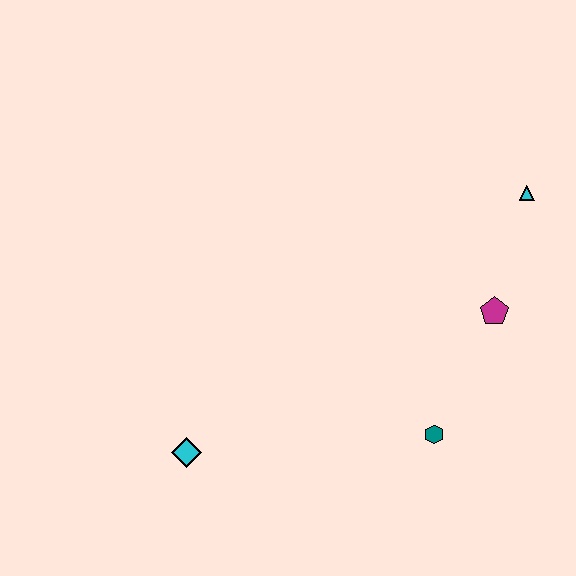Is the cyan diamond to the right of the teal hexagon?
No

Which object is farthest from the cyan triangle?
The cyan diamond is farthest from the cyan triangle.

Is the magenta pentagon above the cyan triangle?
No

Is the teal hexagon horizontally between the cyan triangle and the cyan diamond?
Yes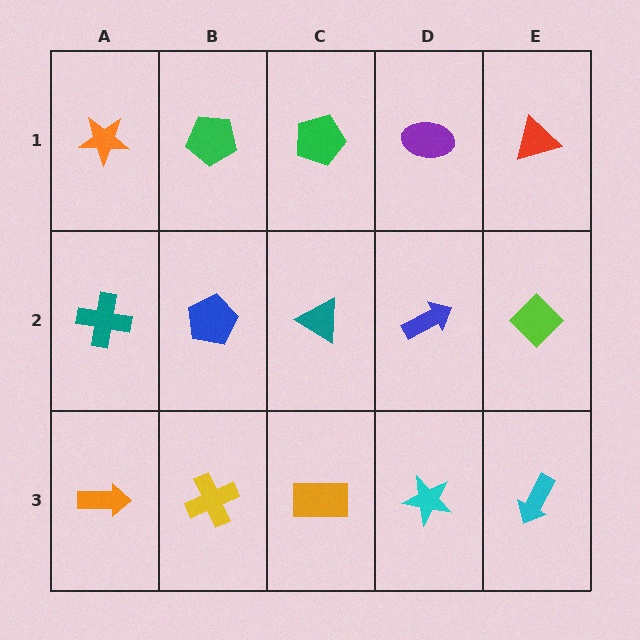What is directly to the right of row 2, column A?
A blue pentagon.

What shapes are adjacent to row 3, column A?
A teal cross (row 2, column A), a yellow cross (row 3, column B).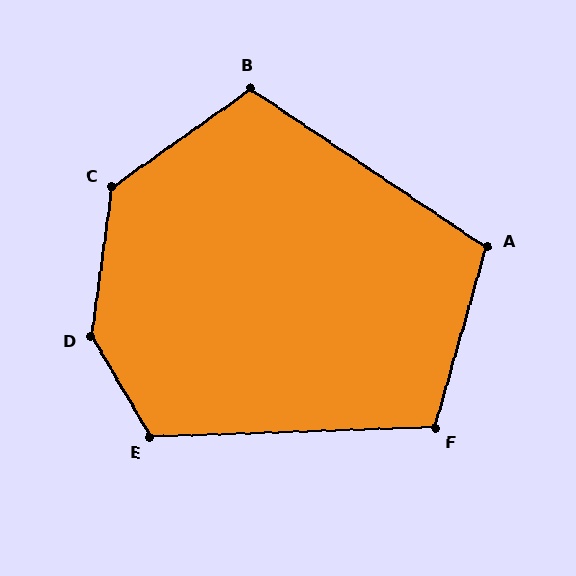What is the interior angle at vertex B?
Approximately 111 degrees (obtuse).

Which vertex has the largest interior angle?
D, at approximately 141 degrees.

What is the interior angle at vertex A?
Approximately 108 degrees (obtuse).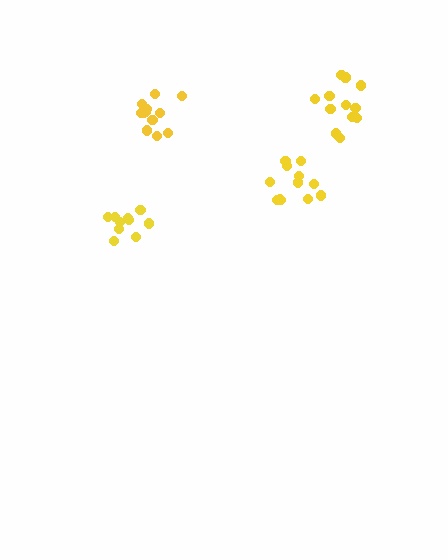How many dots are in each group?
Group 1: 12 dots, Group 2: 10 dots, Group 3: 12 dots, Group 4: 12 dots (46 total).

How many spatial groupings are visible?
There are 4 spatial groupings.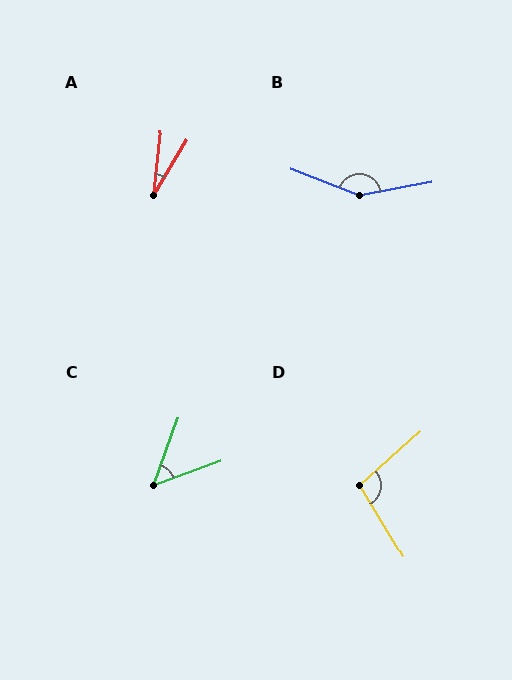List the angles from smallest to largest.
A (25°), C (50°), D (101°), B (149°).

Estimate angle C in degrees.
Approximately 50 degrees.